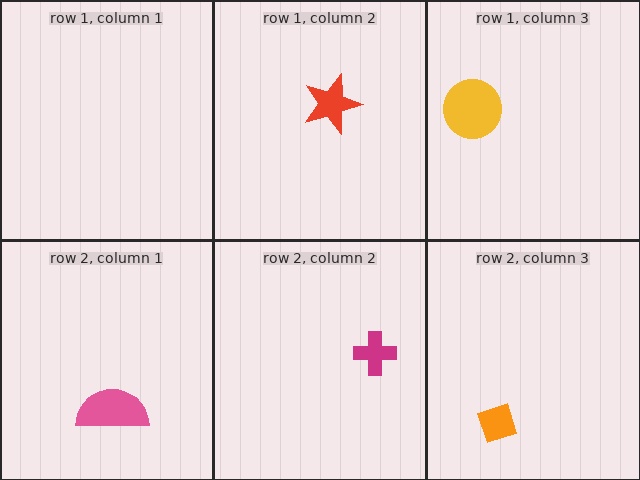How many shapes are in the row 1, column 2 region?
1.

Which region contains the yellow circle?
The row 1, column 3 region.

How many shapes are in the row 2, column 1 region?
1.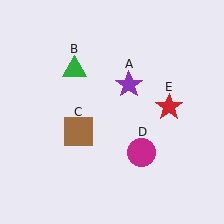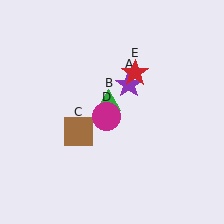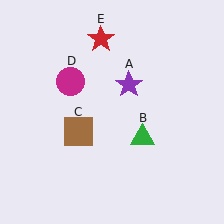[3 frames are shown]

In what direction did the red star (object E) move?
The red star (object E) moved up and to the left.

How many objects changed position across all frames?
3 objects changed position: green triangle (object B), magenta circle (object D), red star (object E).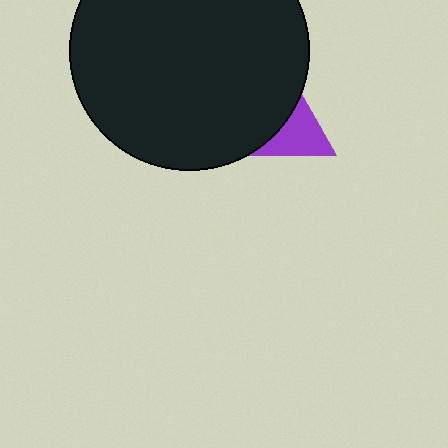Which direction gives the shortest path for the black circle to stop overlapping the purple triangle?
Moving left gives the shortest separation.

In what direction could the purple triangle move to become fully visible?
The purple triangle could move right. That would shift it out from behind the black circle entirely.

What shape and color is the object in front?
The object in front is a black circle.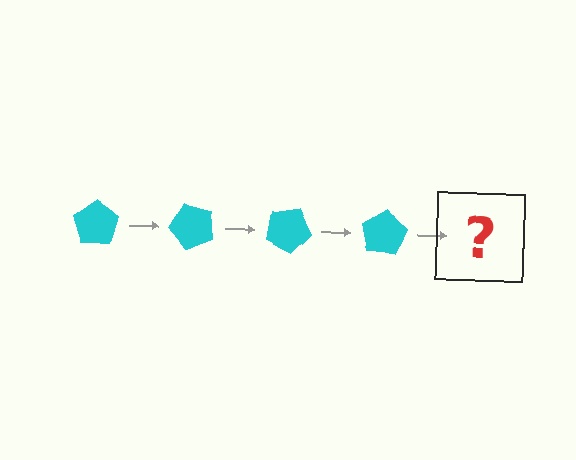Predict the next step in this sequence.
The next step is a cyan pentagon rotated 200 degrees.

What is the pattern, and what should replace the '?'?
The pattern is that the pentagon rotates 50 degrees each step. The '?' should be a cyan pentagon rotated 200 degrees.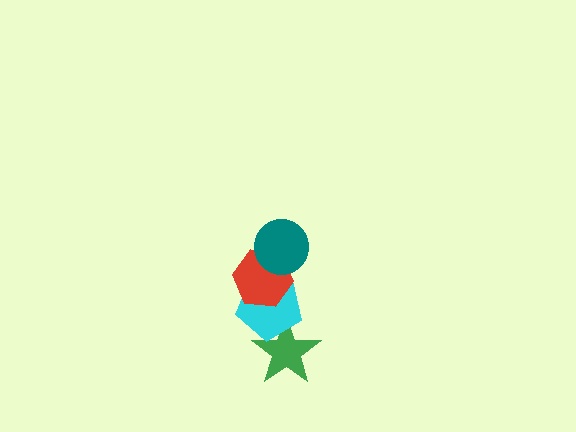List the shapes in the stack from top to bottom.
From top to bottom: the teal circle, the red hexagon, the cyan pentagon, the green star.